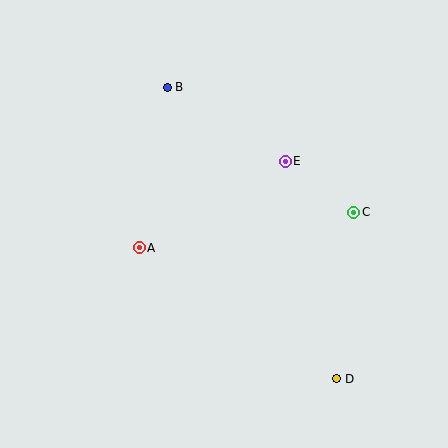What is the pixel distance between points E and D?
The distance between E and D is 223 pixels.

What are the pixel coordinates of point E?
Point E is at (285, 161).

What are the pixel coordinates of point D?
Point D is at (337, 379).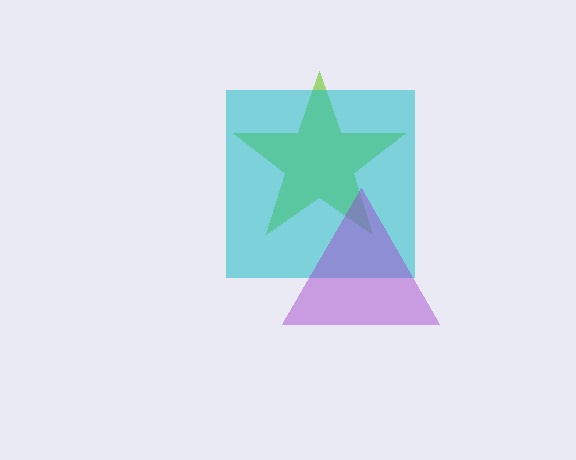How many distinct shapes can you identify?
There are 3 distinct shapes: a lime star, a cyan square, a purple triangle.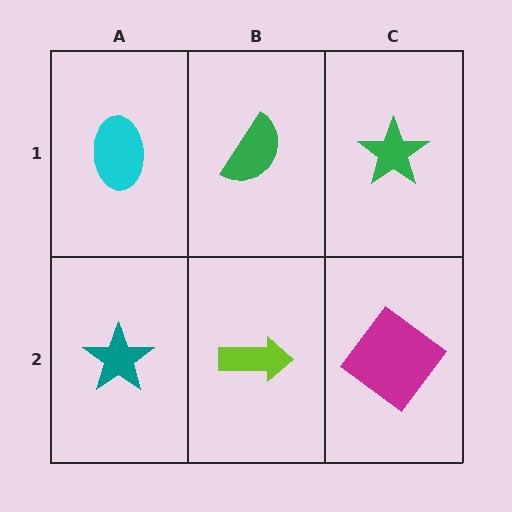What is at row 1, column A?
A cyan ellipse.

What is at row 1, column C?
A green star.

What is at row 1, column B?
A green semicircle.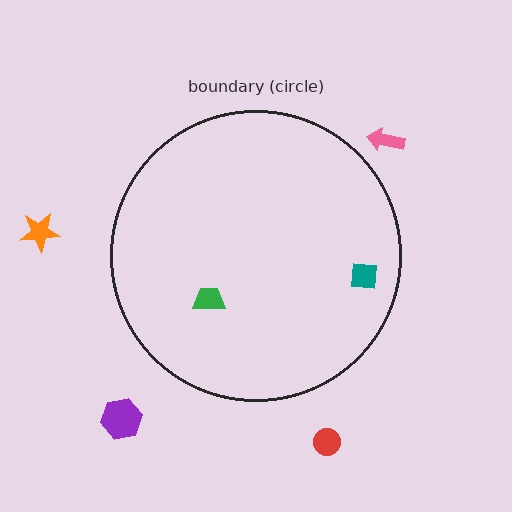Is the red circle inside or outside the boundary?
Outside.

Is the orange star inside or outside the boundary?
Outside.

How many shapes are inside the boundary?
2 inside, 4 outside.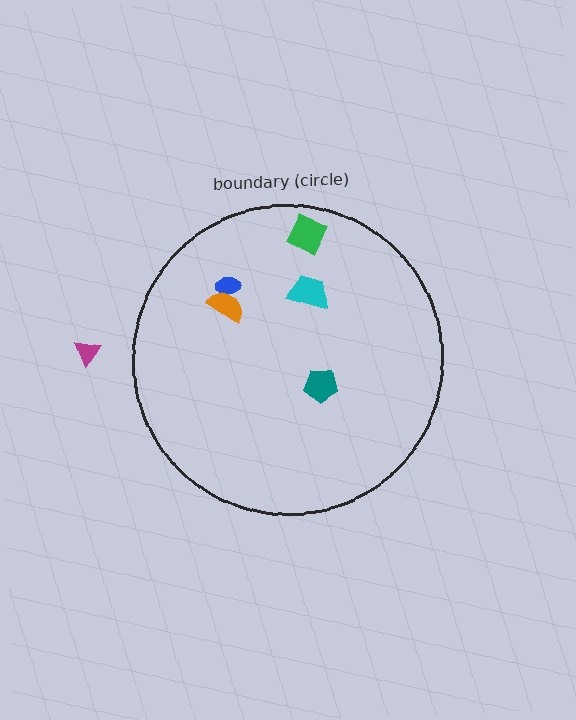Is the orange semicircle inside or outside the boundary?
Inside.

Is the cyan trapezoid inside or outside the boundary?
Inside.